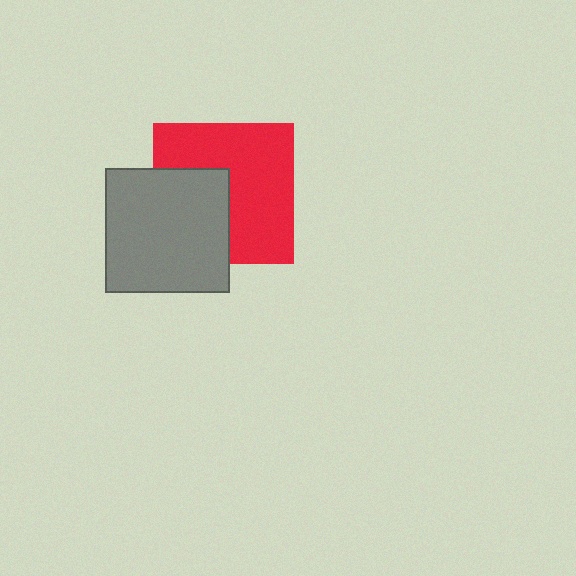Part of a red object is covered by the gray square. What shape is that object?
It is a square.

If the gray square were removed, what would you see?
You would see the complete red square.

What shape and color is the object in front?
The object in front is a gray square.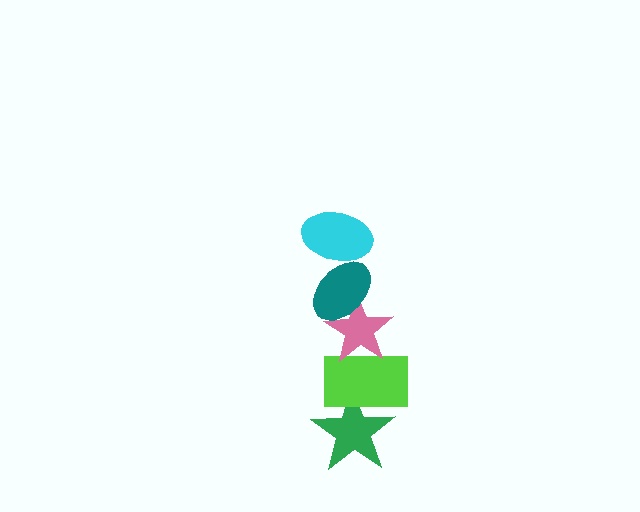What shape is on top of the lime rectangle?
The pink star is on top of the lime rectangle.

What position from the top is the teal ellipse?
The teal ellipse is 2nd from the top.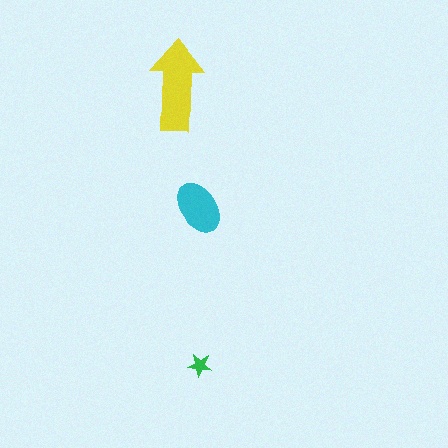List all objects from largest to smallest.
The yellow arrow, the cyan ellipse, the green star.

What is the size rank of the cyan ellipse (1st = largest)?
2nd.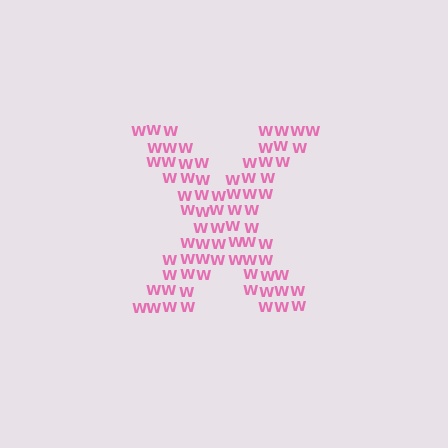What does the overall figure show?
The overall figure shows the letter X.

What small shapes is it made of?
It is made of small letter W's.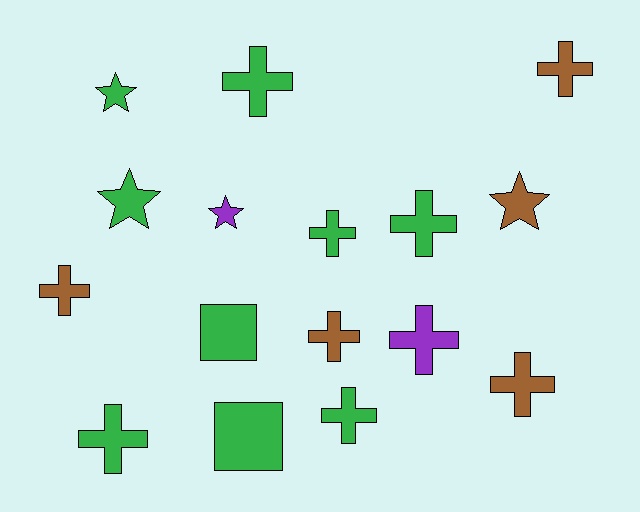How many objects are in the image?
There are 16 objects.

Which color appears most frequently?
Green, with 9 objects.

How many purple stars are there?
There is 1 purple star.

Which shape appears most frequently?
Cross, with 10 objects.